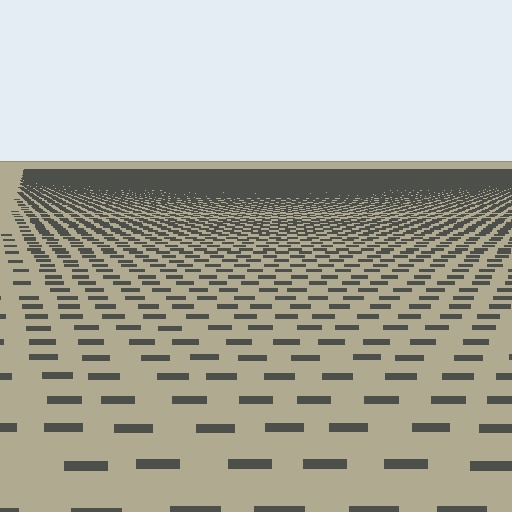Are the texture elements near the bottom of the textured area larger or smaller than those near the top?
Larger. Near the bottom, elements are closer to the viewer and appear at a bigger on-screen size.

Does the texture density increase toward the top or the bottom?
Density increases toward the top.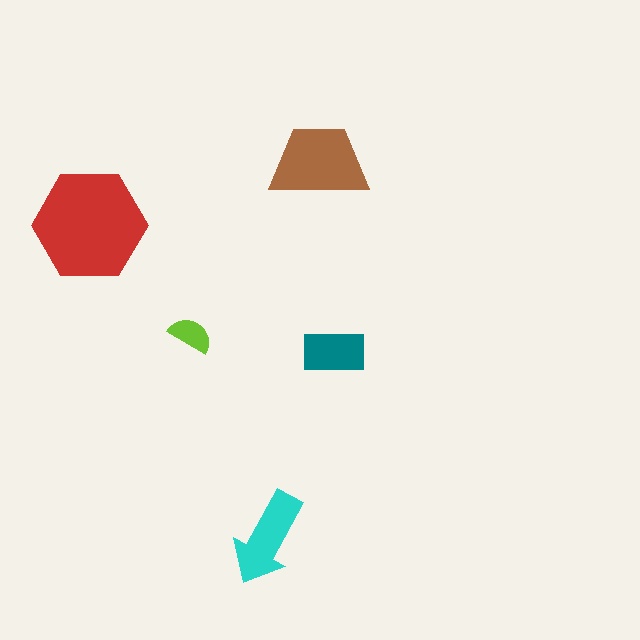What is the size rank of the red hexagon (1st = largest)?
1st.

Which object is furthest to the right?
The teal rectangle is rightmost.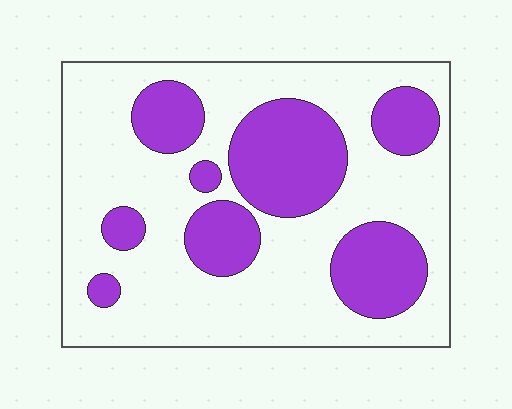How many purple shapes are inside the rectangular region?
8.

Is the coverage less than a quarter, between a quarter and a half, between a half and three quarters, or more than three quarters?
Between a quarter and a half.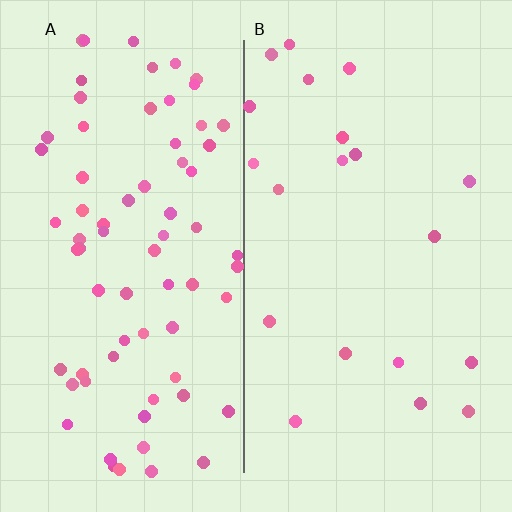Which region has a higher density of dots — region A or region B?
A (the left).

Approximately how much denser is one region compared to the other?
Approximately 3.6× — region A over region B.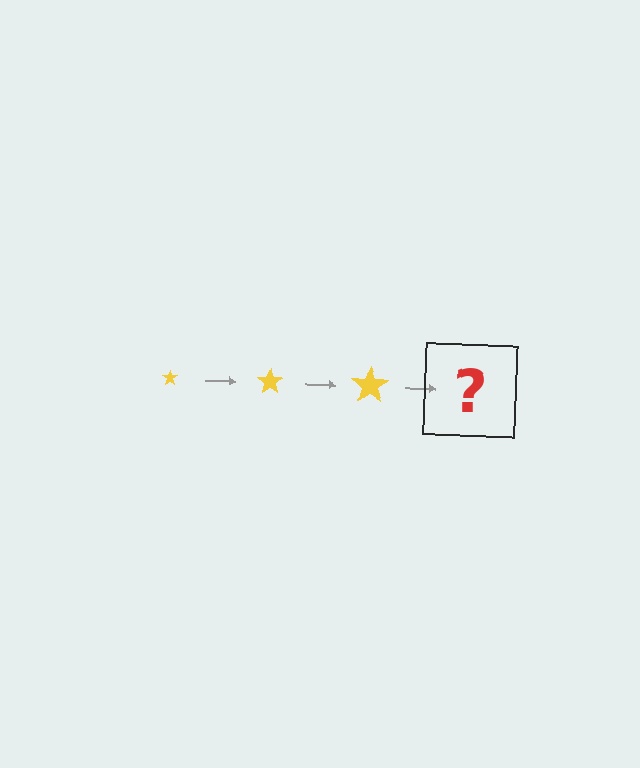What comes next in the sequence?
The next element should be a yellow star, larger than the previous one.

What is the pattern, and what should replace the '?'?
The pattern is that the star gets progressively larger each step. The '?' should be a yellow star, larger than the previous one.